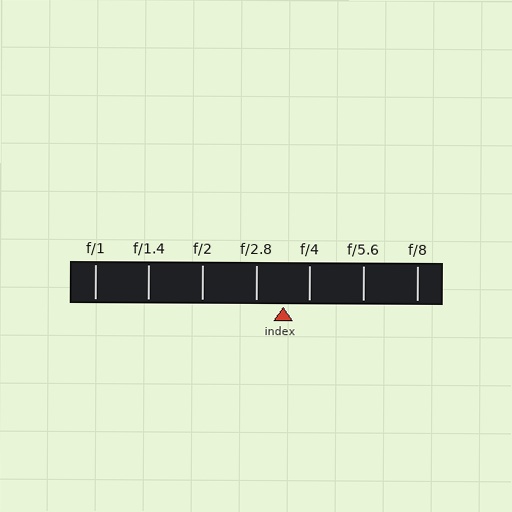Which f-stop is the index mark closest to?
The index mark is closest to f/4.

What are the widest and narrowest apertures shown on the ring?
The widest aperture shown is f/1 and the narrowest is f/8.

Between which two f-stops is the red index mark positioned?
The index mark is between f/2.8 and f/4.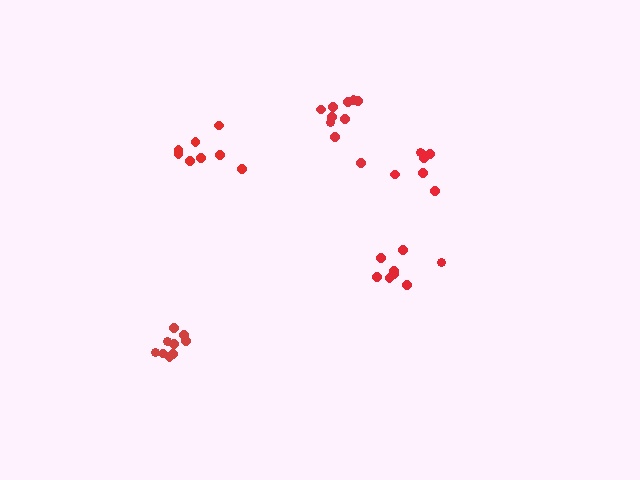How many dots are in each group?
Group 1: 7 dots, Group 2: 10 dots, Group 3: 9 dots, Group 4: 8 dots, Group 5: 8 dots (42 total).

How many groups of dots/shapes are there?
There are 5 groups.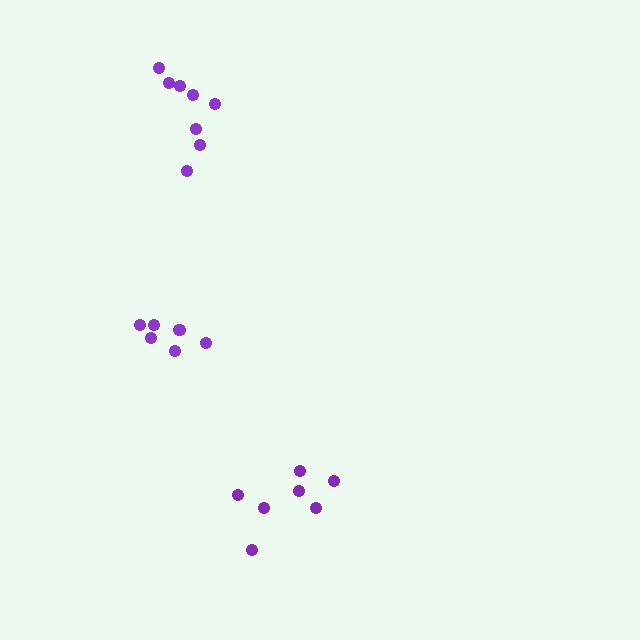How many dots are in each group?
Group 1: 8 dots, Group 2: 6 dots, Group 3: 7 dots (21 total).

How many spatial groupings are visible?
There are 3 spatial groupings.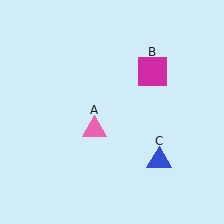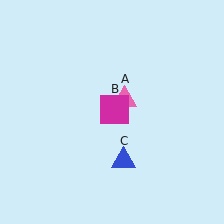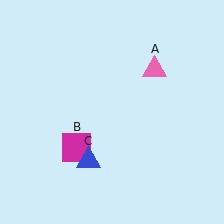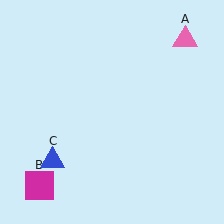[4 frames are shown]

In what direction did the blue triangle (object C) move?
The blue triangle (object C) moved left.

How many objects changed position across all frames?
3 objects changed position: pink triangle (object A), magenta square (object B), blue triangle (object C).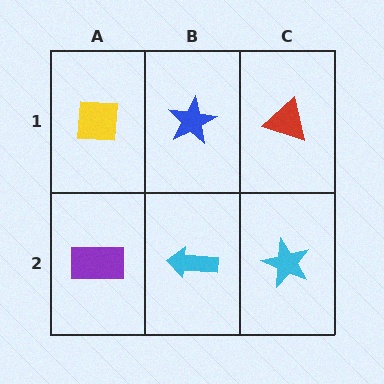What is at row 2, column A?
A purple rectangle.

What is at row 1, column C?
A red triangle.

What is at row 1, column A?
A yellow square.